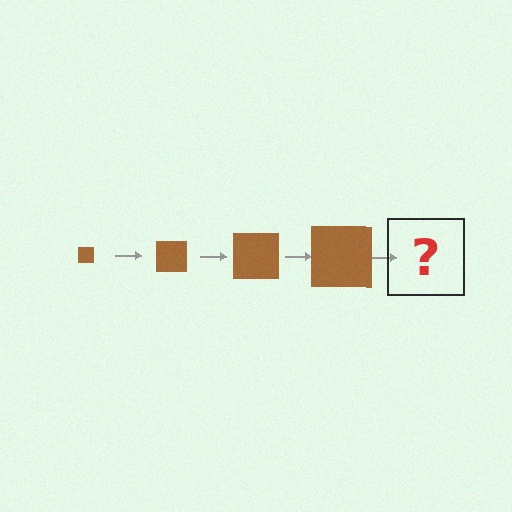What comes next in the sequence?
The next element should be a brown square, larger than the previous one.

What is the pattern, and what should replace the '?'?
The pattern is that the square gets progressively larger each step. The '?' should be a brown square, larger than the previous one.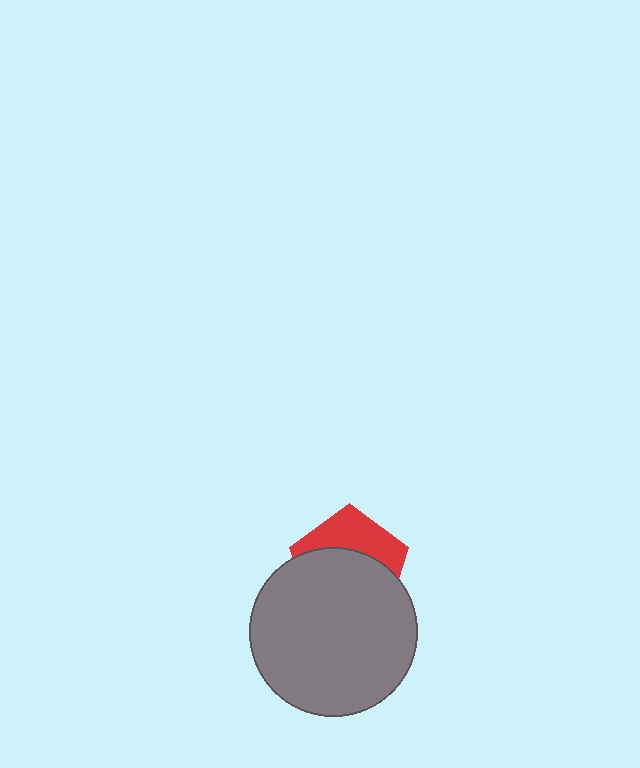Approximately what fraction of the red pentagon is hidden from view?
Roughly 62% of the red pentagon is hidden behind the gray circle.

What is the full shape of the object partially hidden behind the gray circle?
The partially hidden object is a red pentagon.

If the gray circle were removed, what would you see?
You would see the complete red pentagon.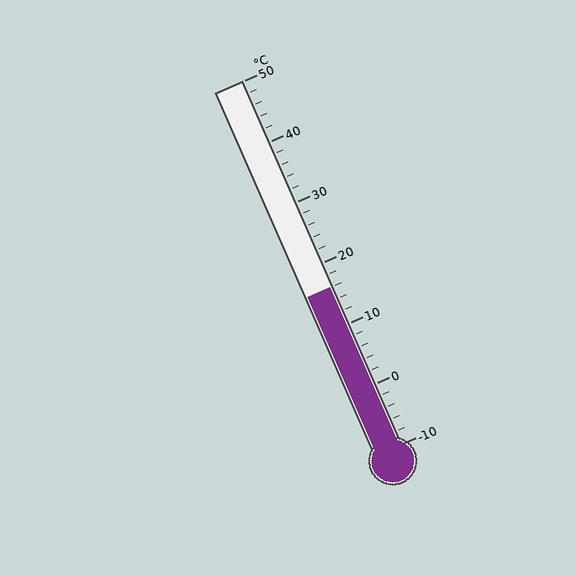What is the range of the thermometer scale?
The thermometer scale ranges from -10°C to 50°C.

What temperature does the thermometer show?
The thermometer shows approximately 16°C.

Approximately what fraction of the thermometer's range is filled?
The thermometer is filled to approximately 45% of its range.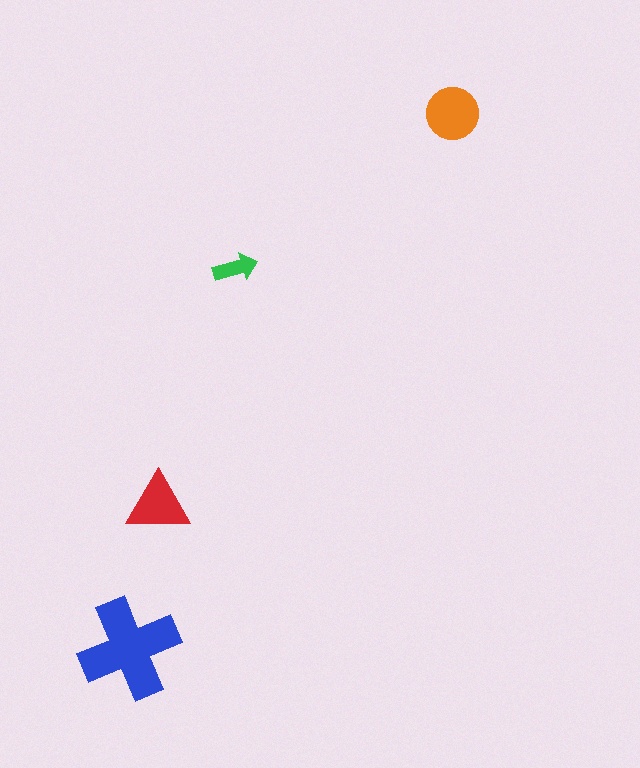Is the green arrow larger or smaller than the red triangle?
Smaller.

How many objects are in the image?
There are 4 objects in the image.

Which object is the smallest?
The green arrow.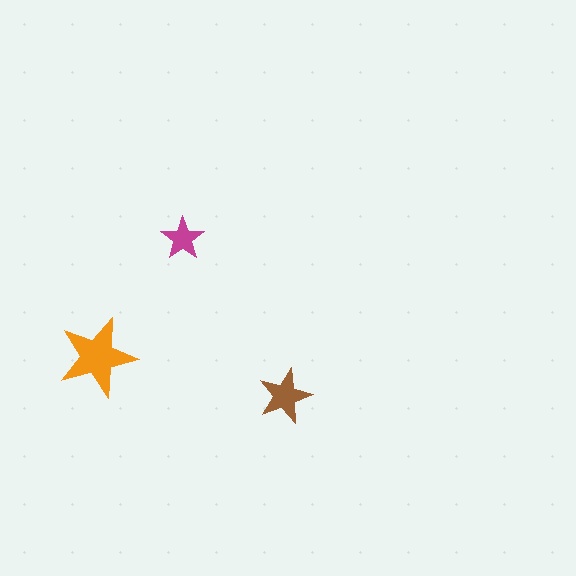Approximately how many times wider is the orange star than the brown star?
About 1.5 times wider.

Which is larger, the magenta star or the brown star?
The brown one.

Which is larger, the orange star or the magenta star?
The orange one.